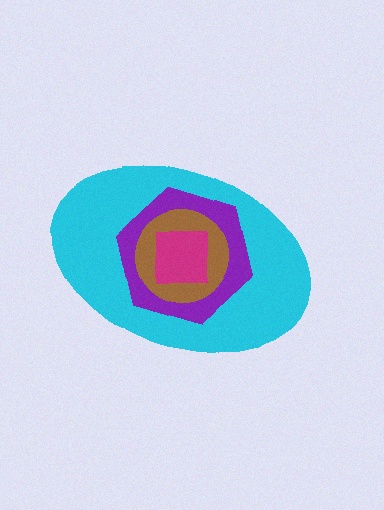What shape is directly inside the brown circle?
The magenta square.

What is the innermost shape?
The magenta square.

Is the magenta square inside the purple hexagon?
Yes.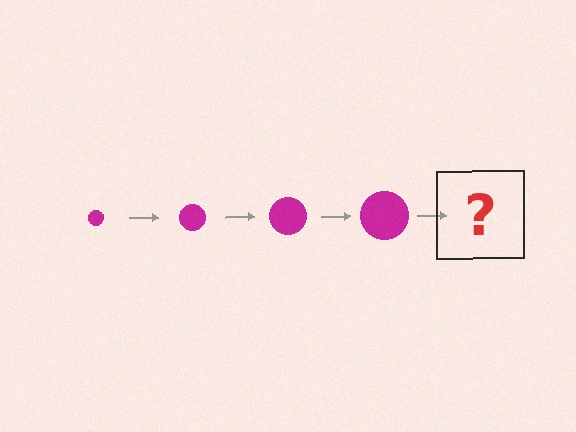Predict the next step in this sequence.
The next step is a magenta circle, larger than the previous one.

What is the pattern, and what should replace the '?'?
The pattern is that the circle gets progressively larger each step. The '?' should be a magenta circle, larger than the previous one.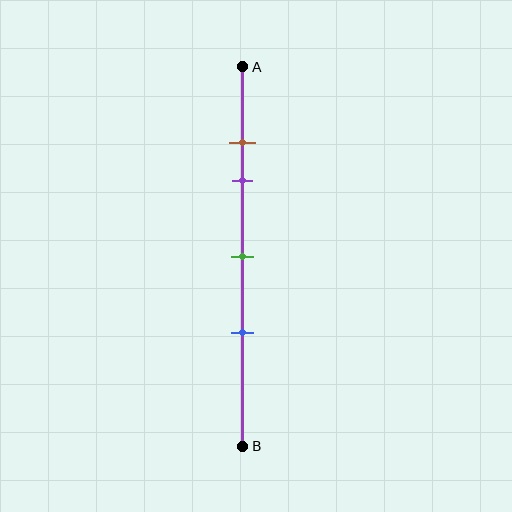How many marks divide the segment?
There are 4 marks dividing the segment.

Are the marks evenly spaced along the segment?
No, the marks are not evenly spaced.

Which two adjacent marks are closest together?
The brown and purple marks are the closest adjacent pair.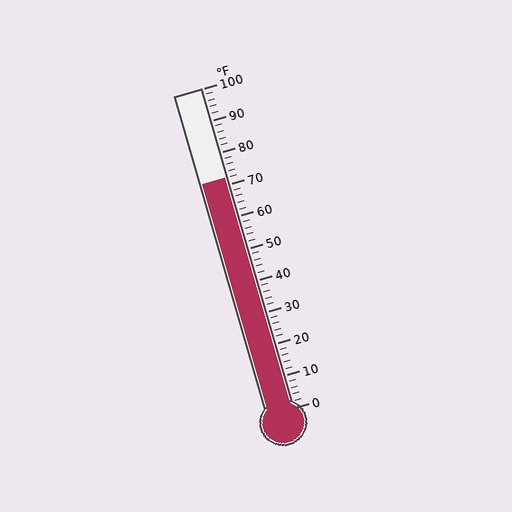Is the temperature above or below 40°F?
The temperature is above 40°F.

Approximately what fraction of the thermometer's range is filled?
The thermometer is filled to approximately 70% of its range.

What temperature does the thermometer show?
The thermometer shows approximately 72°F.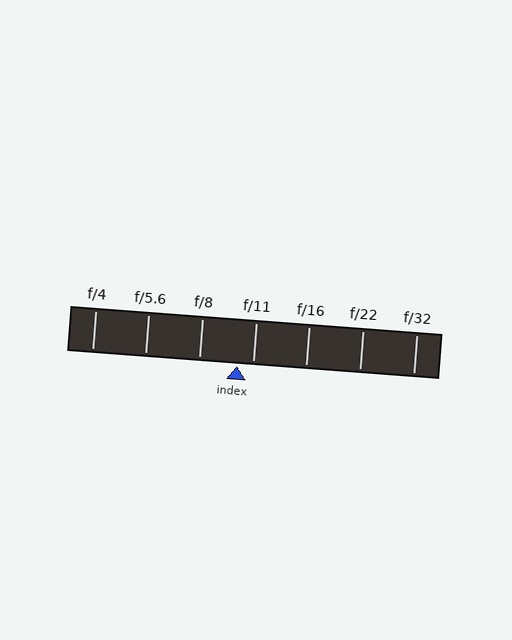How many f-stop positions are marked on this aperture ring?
There are 7 f-stop positions marked.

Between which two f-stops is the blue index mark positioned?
The index mark is between f/8 and f/11.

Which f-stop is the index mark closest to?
The index mark is closest to f/11.